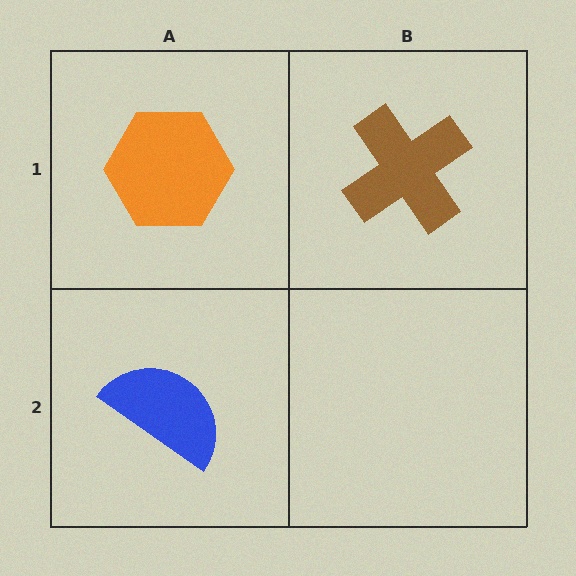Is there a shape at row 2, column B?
No, that cell is empty.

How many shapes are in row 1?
2 shapes.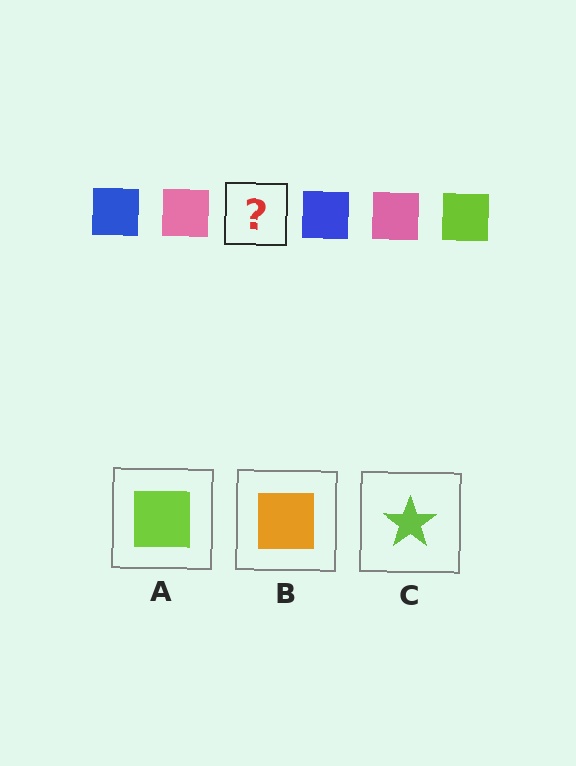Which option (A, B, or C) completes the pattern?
A.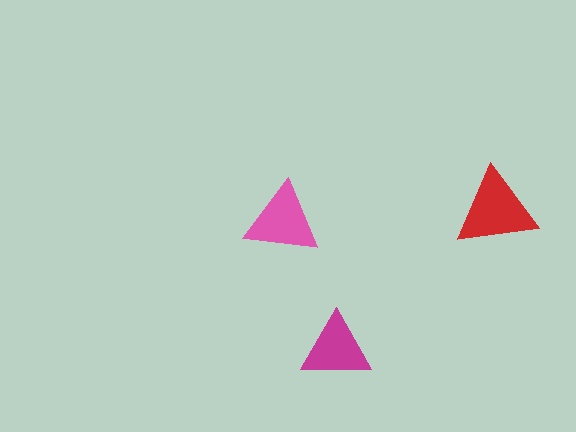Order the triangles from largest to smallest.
the red one, the pink one, the magenta one.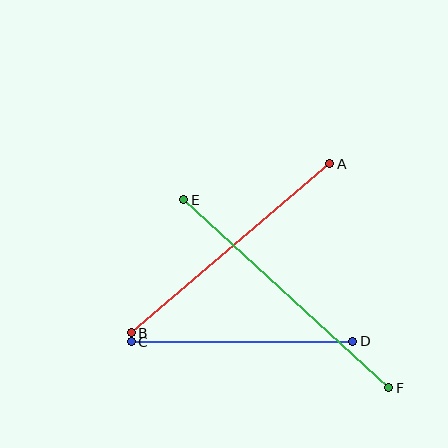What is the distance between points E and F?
The distance is approximately 278 pixels.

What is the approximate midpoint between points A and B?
The midpoint is at approximately (231, 248) pixels.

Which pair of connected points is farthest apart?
Points E and F are farthest apart.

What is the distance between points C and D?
The distance is approximately 221 pixels.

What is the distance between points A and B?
The distance is approximately 261 pixels.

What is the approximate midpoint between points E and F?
The midpoint is at approximately (286, 294) pixels.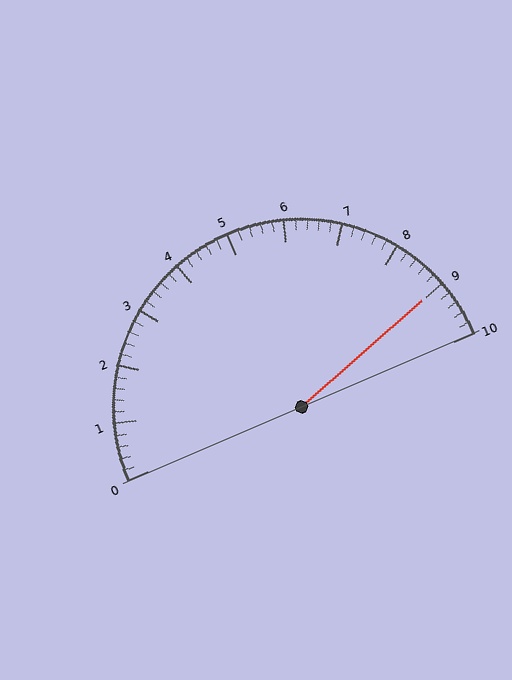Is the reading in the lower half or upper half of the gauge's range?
The reading is in the upper half of the range (0 to 10).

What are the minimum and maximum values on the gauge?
The gauge ranges from 0 to 10.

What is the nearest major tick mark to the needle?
The nearest major tick mark is 9.